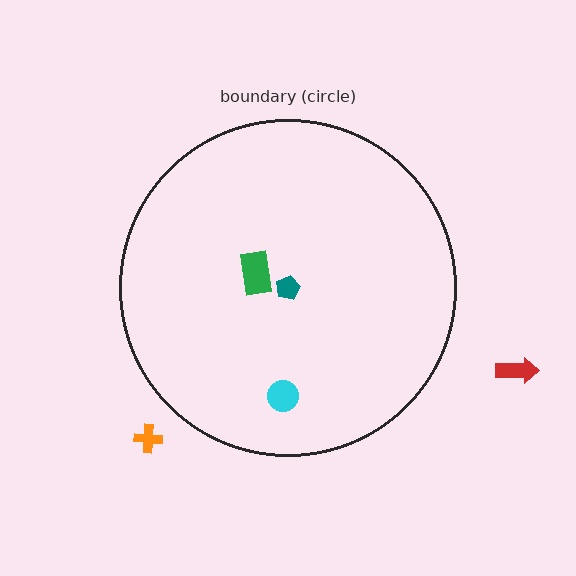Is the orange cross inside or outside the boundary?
Outside.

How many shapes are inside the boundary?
3 inside, 2 outside.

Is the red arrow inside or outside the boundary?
Outside.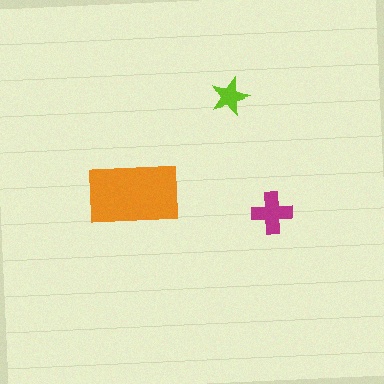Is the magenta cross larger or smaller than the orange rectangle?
Smaller.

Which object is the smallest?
The lime star.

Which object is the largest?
The orange rectangle.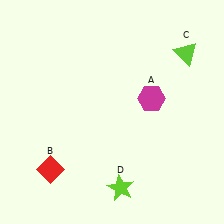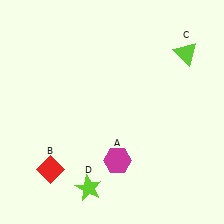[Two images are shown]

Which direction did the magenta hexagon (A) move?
The magenta hexagon (A) moved down.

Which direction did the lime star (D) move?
The lime star (D) moved left.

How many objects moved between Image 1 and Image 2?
2 objects moved between the two images.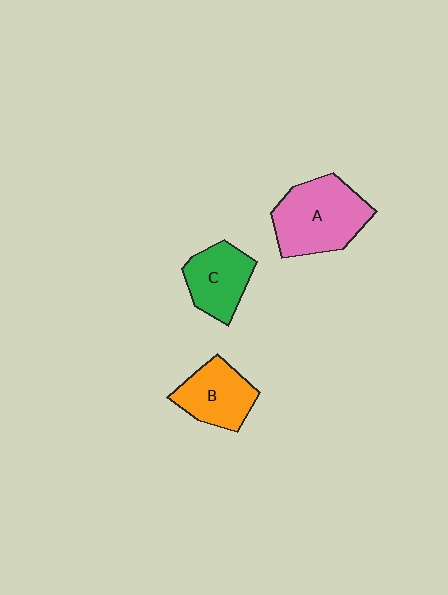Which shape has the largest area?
Shape A (pink).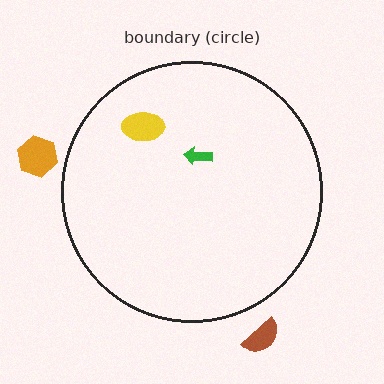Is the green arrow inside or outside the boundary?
Inside.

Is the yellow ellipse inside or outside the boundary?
Inside.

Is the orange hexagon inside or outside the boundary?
Outside.